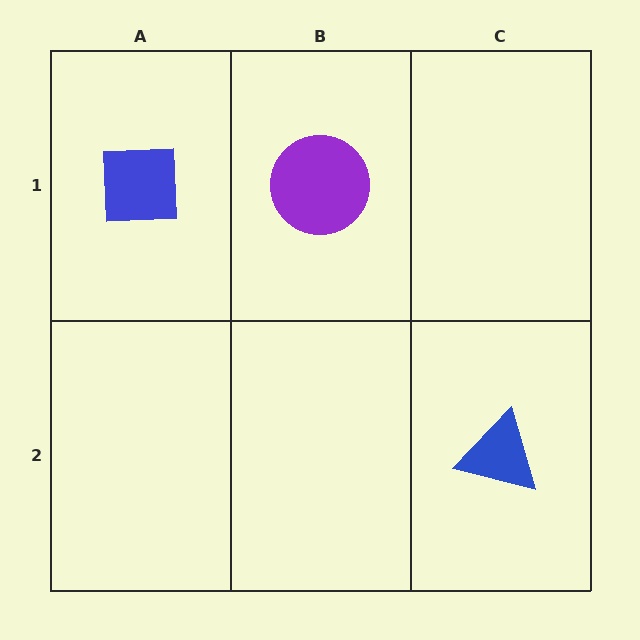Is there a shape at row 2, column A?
No, that cell is empty.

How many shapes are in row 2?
1 shape.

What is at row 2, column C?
A blue triangle.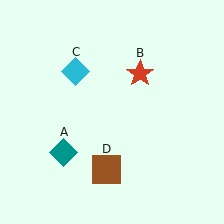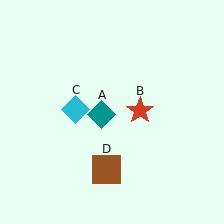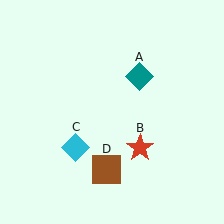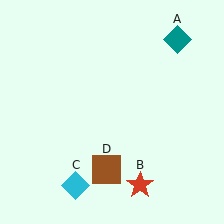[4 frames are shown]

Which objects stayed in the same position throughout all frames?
Brown square (object D) remained stationary.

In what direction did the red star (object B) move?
The red star (object B) moved down.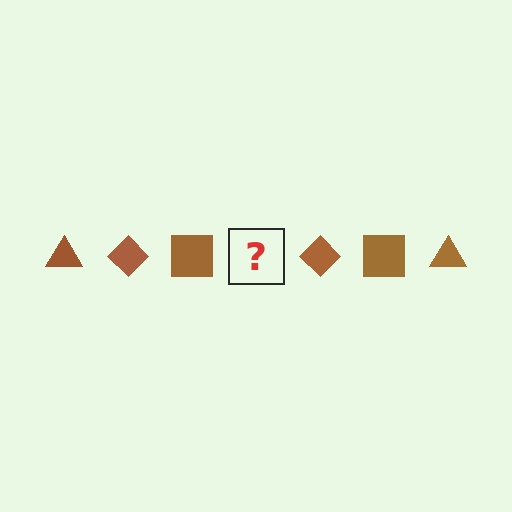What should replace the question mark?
The question mark should be replaced with a brown triangle.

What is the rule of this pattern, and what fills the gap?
The rule is that the pattern cycles through triangle, diamond, square shapes in brown. The gap should be filled with a brown triangle.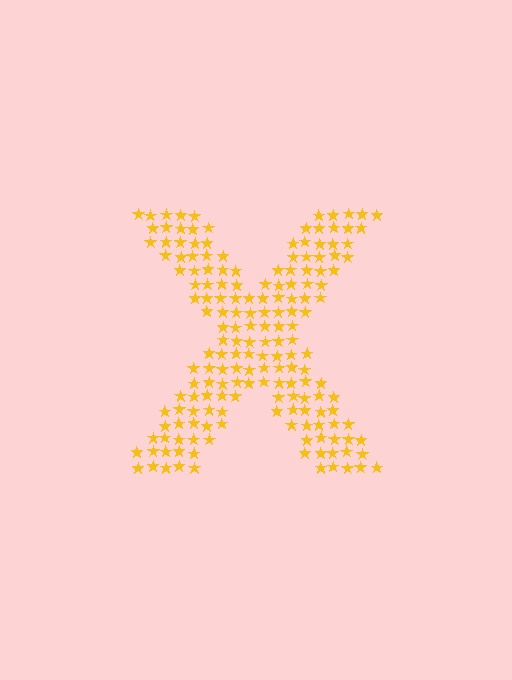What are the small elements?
The small elements are stars.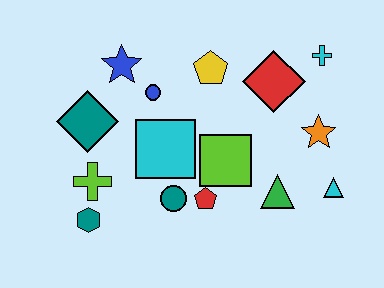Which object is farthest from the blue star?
The cyan triangle is farthest from the blue star.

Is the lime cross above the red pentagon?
Yes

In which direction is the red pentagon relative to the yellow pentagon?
The red pentagon is below the yellow pentagon.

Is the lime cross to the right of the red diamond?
No